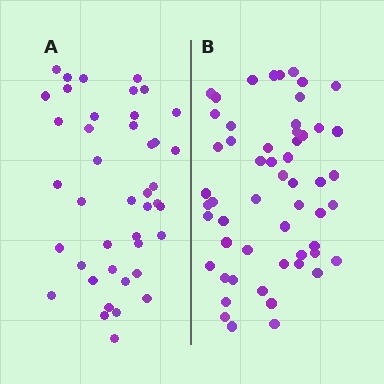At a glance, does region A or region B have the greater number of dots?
Region B (the right region) has more dots.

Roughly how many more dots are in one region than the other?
Region B has approximately 15 more dots than region A.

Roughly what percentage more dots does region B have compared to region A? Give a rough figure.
About 30% more.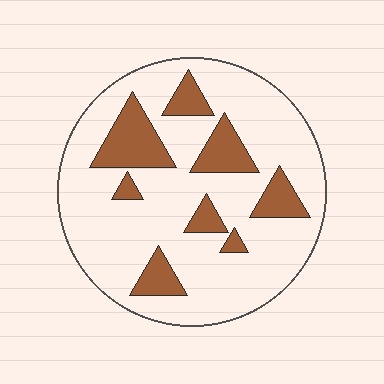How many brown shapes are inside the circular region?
8.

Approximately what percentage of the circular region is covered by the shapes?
Approximately 20%.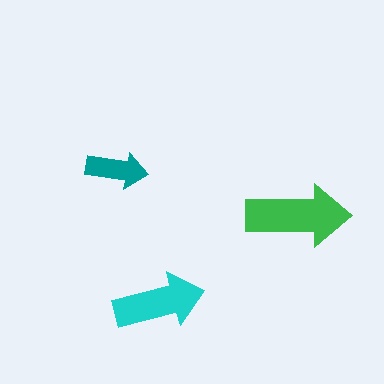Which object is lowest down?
The cyan arrow is bottommost.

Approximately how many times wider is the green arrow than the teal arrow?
About 1.5 times wider.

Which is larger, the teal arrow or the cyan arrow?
The cyan one.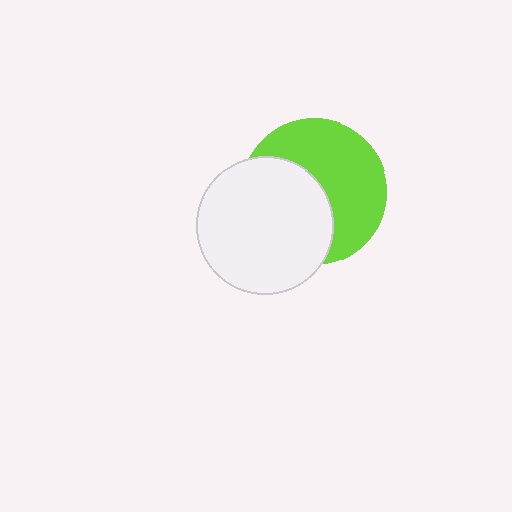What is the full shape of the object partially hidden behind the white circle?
The partially hidden object is a lime circle.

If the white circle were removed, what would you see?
You would see the complete lime circle.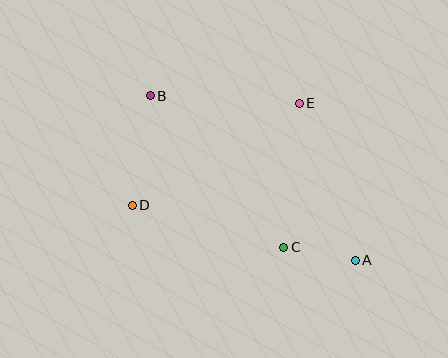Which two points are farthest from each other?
Points A and B are farthest from each other.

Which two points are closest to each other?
Points A and C are closest to each other.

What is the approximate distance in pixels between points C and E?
The distance between C and E is approximately 145 pixels.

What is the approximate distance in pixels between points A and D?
The distance between A and D is approximately 230 pixels.